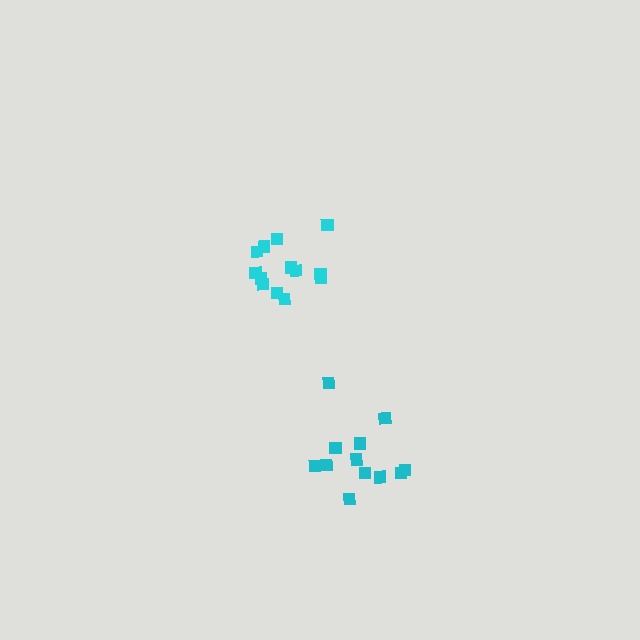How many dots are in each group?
Group 1: 13 dots, Group 2: 12 dots (25 total).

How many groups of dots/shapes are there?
There are 2 groups.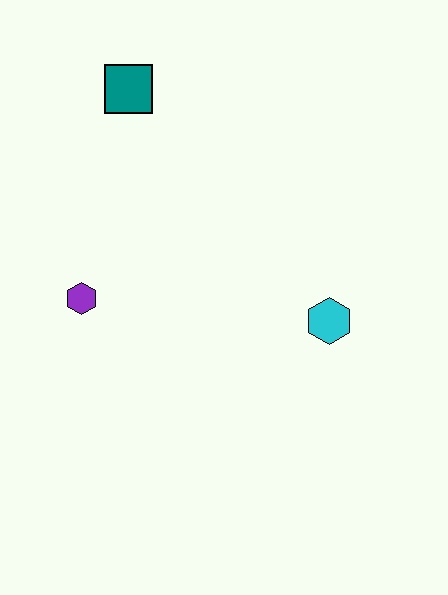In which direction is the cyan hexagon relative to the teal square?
The cyan hexagon is below the teal square.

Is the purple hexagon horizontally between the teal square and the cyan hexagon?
No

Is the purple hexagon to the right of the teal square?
No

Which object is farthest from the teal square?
The cyan hexagon is farthest from the teal square.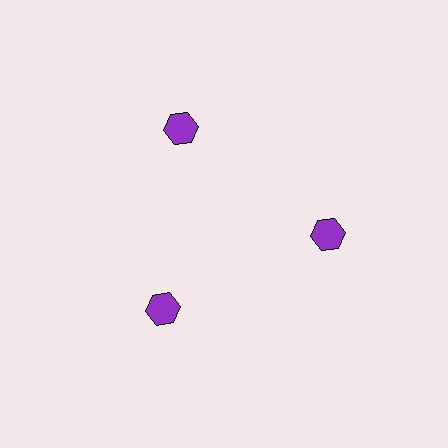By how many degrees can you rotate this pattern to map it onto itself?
The pattern maps onto itself every 120 degrees of rotation.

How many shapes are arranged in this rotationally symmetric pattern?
There are 3 shapes, arranged in 3 groups of 1.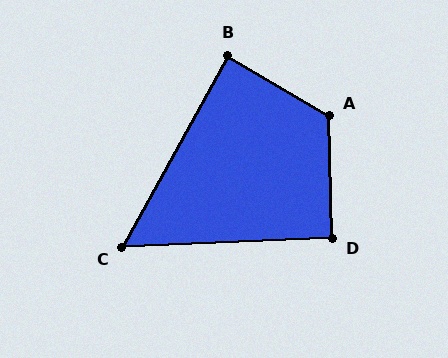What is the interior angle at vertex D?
Approximately 91 degrees (approximately right).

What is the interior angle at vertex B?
Approximately 89 degrees (approximately right).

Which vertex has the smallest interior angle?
C, at approximately 58 degrees.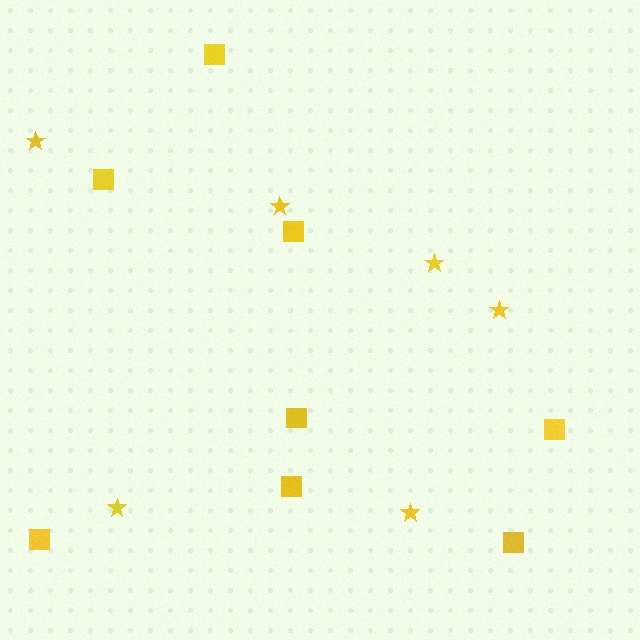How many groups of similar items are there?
There are 2 groups: one group of squares (8) and one group of stars (6).